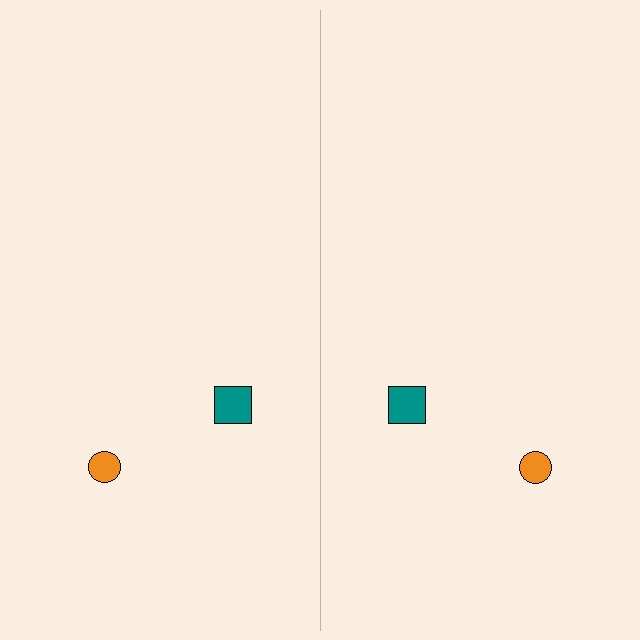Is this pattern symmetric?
Yes, this pattern has bilateral (reflection) symmetry.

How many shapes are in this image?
There are 4 shapes in this image.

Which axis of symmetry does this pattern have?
The pattern has a vertical axis of symmetry running through the center of the image.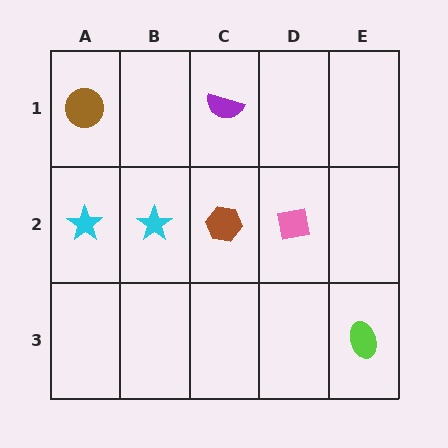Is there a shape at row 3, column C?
No, that cell is empty.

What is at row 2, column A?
A cyan star.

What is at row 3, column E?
A lime ellipse.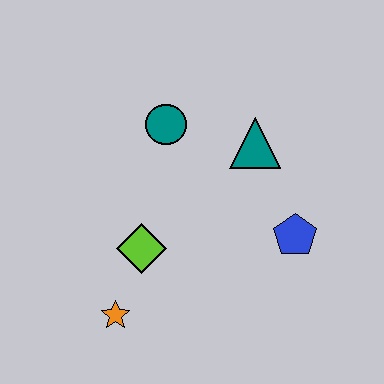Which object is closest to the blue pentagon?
The teal triangle is closest to the blue pentagon.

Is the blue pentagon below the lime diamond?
No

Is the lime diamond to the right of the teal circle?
No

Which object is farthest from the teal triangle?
The orange star is farthest from the teal triangle.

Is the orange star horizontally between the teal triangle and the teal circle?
No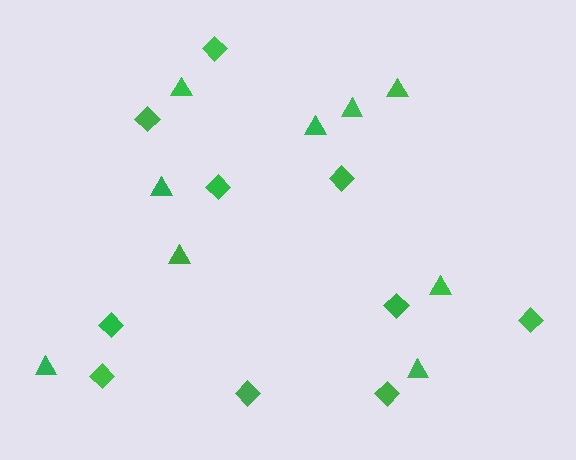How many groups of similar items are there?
There are 2 groups: one group of triangles (9) and one group of diamonds (10).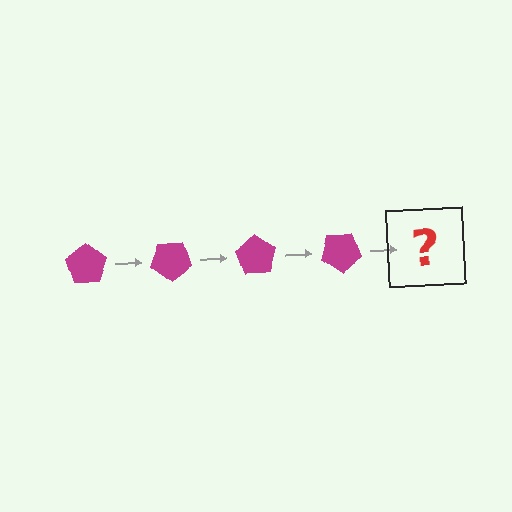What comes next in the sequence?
The next element should be a magenta pentagon rotated 140 degrees.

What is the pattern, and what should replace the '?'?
The pattern is that the pentagon rotates 35 degrees each step. The '?' should be a magenta pentagon rotated 140 degrees.